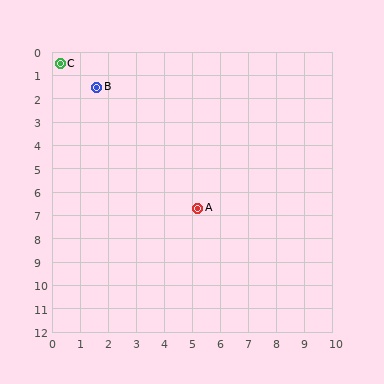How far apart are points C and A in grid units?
Points C and A are about 7.9 grid units apart.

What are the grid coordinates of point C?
Point C is at approximately (0.3, 0.5).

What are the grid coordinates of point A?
Point A is at approximately (5.2, 6.7).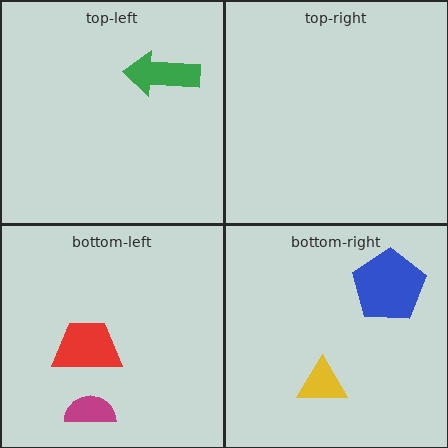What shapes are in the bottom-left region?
The magenta semicircle, the red trapezoid.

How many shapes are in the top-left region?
1.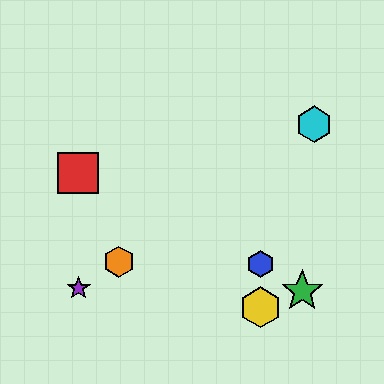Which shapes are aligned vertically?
The blue hexagon, the yellow hexagon are aligned vertically.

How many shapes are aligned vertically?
2 shapes (the blue hexagon, the yellow hexagon) are aligned vertically.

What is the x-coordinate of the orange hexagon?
The orange hexagon is at x≈119.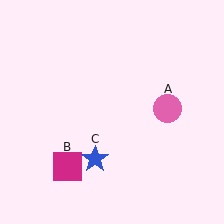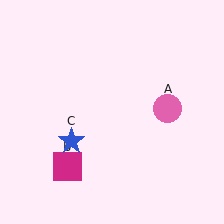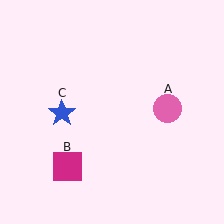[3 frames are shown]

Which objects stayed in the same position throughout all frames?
Pink circle (object A) and magenta square (object B) remained stationary.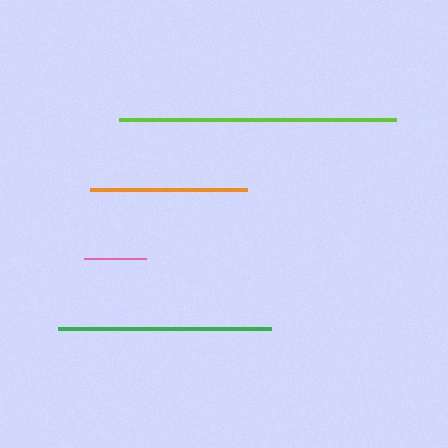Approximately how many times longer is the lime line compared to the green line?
The lime line is approximately 1.3 times the length of the green line.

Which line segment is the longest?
The lime line is the longest at approximately 277 pixels.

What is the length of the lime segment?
The lime segment is approximately 277 pixels long.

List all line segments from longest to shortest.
From longest to shortest: lime, green, orange, pink.